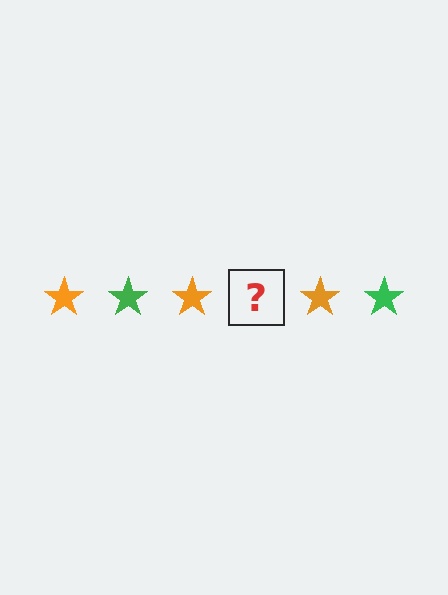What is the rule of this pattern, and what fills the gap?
The rule is that the pattern cycles through orange, green stars. The gap should be filled with a green star.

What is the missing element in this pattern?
The missing element is a green star.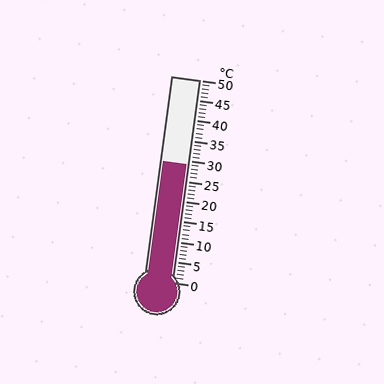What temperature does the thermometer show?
The thermometer shows approximately 29°C.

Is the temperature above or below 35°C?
The temperature is below 35°C.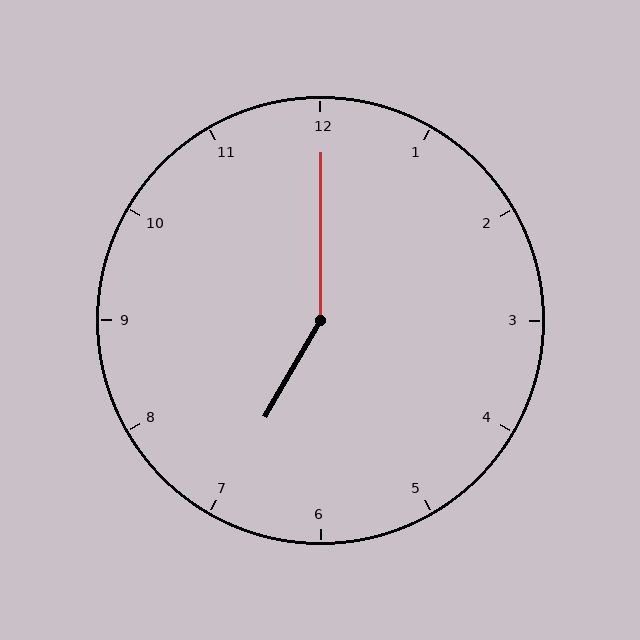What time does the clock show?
7:00.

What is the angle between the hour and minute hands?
Approximately 150 degrees.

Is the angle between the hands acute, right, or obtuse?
It is obtuse.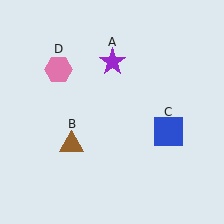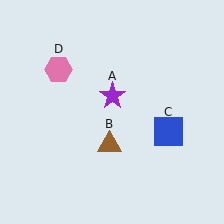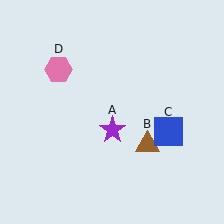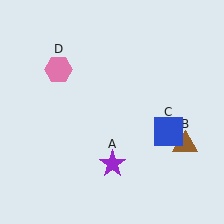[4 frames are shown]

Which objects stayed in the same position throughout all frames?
Blue square (object C) and pink hexagon (object D) remained stationary.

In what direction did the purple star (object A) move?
The purple star (object A) moved down.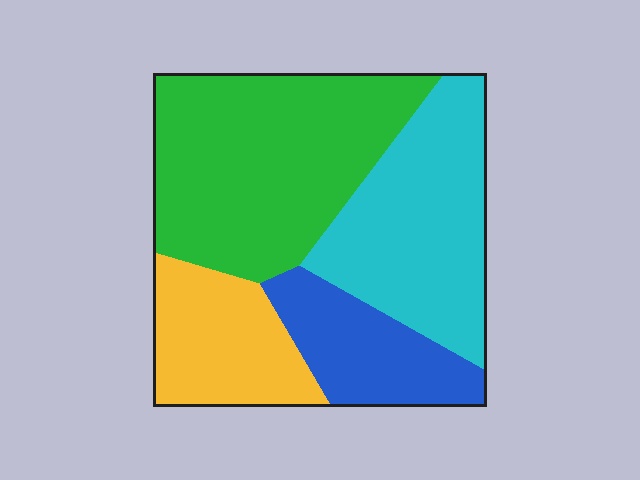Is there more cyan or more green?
Green.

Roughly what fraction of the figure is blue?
Blue takes up less than a sixth of the figure.